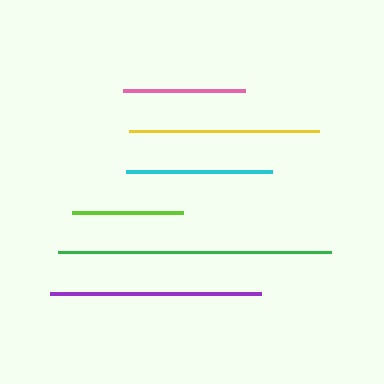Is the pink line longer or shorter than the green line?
The green line is longer than the pink line.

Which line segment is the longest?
The green line is the longest at approximately 273 pixels.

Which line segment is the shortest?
The lime line is the shortest at approximately 111 pixels.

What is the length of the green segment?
The green segment is approximately 273 pixels long.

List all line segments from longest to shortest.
From longest to shortest: green, purple, yellow, cyan, pink, lime.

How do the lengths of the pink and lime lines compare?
The pink and lime lines are approximately the same length.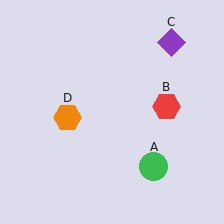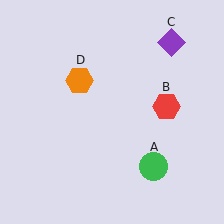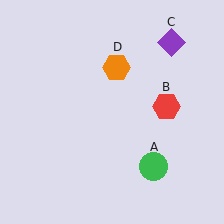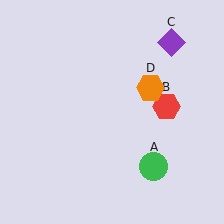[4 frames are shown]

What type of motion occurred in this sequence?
The orange hexagon (object D) rotated clockwise around the center of the scene.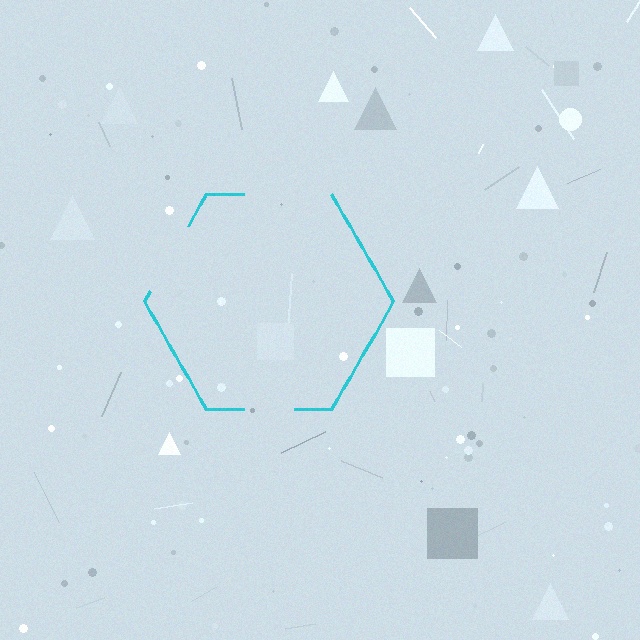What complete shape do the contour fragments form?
The contour fragments form a hexagon.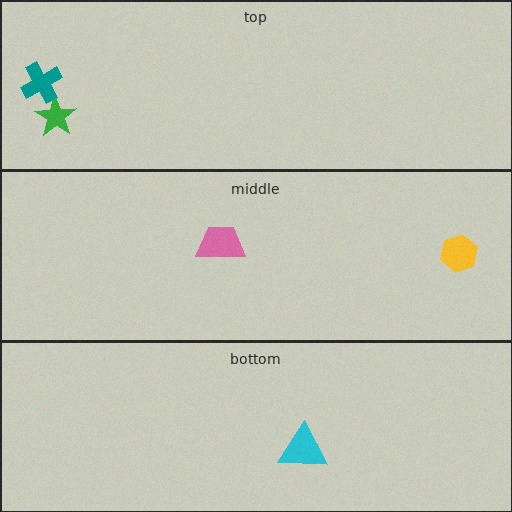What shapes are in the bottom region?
The cyan triangle.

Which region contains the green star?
The top region.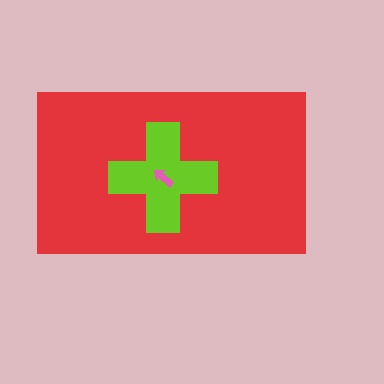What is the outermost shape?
The red rectangle.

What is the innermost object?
The pink arrow.